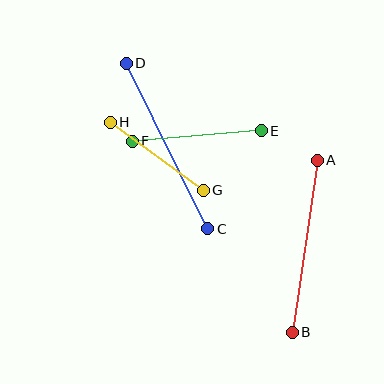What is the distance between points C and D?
The distance is approximately 185 pixels.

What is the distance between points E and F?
The distance is approximately 129 pixels.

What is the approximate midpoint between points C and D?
The midpoint is at approximately (167, 146) pixels.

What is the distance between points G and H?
The distance is approximately 115 pixels.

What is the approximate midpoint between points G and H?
The midpoint is at approximately (157, 156) pixels.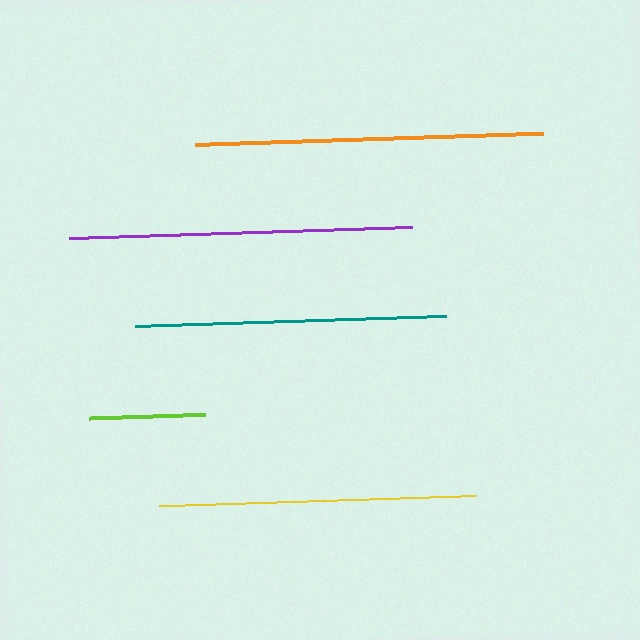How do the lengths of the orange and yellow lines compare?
The orange and yellow lines are approximately the same length.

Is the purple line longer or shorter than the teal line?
The purple line is longer than the teal line.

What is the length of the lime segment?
The lime segment is approximately 116 pixels long.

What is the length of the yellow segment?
The yellow segment is approximately 316 pixels long.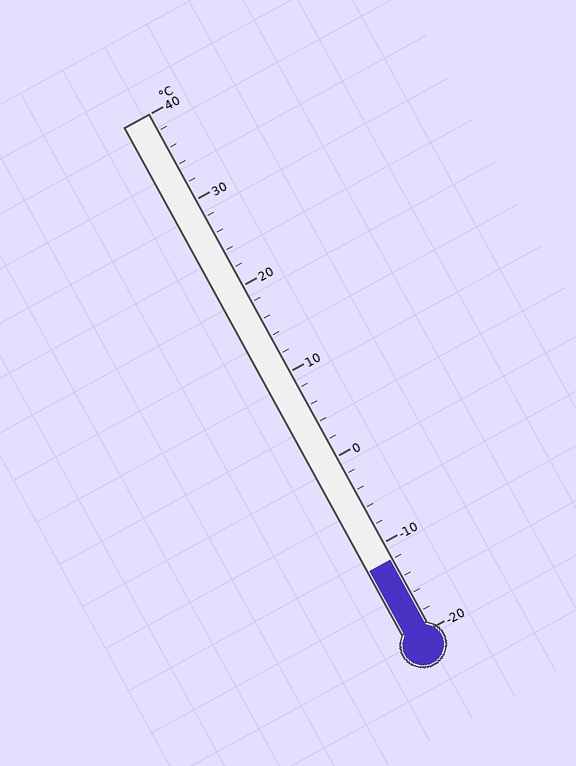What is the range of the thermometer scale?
The thermometer scale ranges from -20°C to 40°C.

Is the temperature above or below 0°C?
The temperature is below 0°C.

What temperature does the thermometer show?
The thermometer shows approximately -12°C.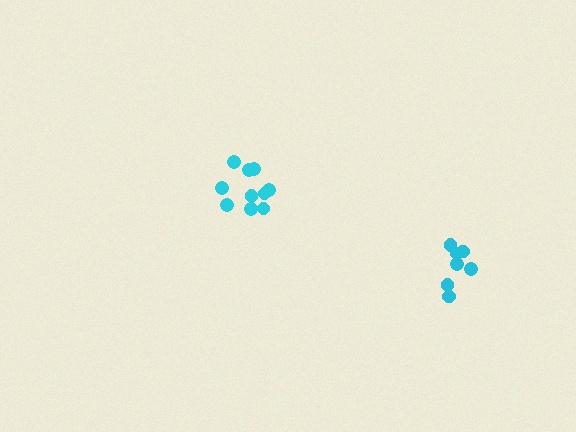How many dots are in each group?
Group 1: 10 dots, Group 2: 7 dots (17 total).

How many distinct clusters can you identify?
There are 2 distinct clusters.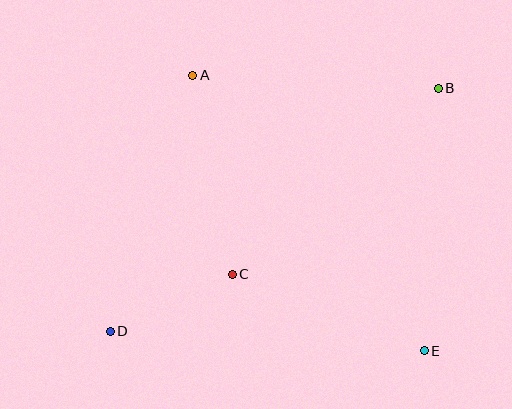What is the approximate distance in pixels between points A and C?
The distance between A and C is approximately 203 pixels.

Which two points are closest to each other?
Points C and D are closest to each other.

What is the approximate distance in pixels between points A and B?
The distance between A and B is approximately 246 pixels.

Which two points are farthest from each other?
Points B and D are farthest from each other.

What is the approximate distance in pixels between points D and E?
The distance between D and E is approximately 315 pixels.